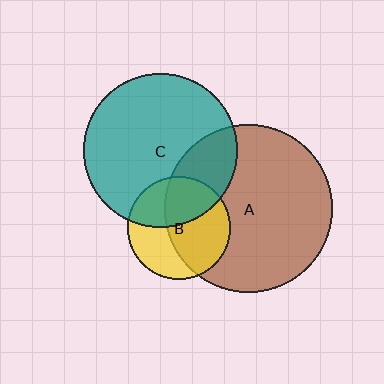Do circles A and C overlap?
Yes.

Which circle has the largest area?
Circle A (brown).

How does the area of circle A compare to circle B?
Approximately 2.7 times.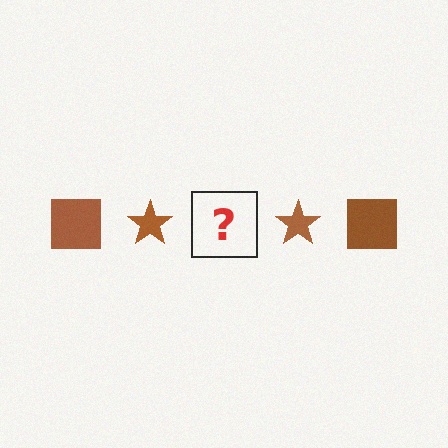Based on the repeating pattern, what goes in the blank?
The blank should be a brown square.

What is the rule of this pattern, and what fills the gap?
The rule is that the pattern cycles through square, star shapes in brown. The gap should be filled with a brown square.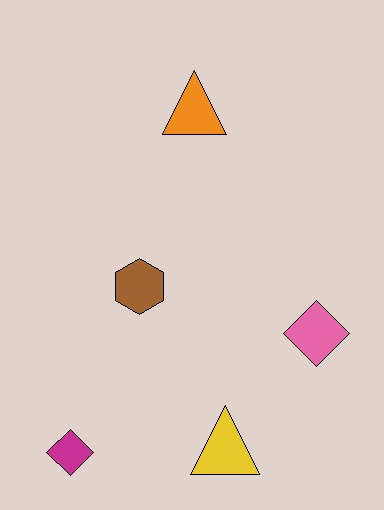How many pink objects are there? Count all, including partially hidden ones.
There is 1 pink object.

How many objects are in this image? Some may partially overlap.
There are 5 objects.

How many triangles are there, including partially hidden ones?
There are 2 triangles.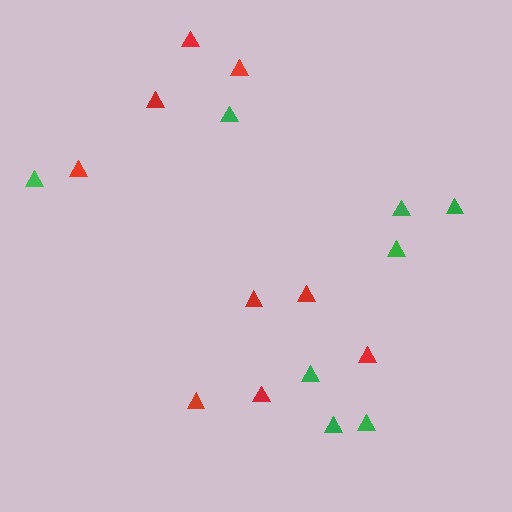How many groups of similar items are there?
There are 2 groups: one group of green triangles (8) and one group of red triangles (9).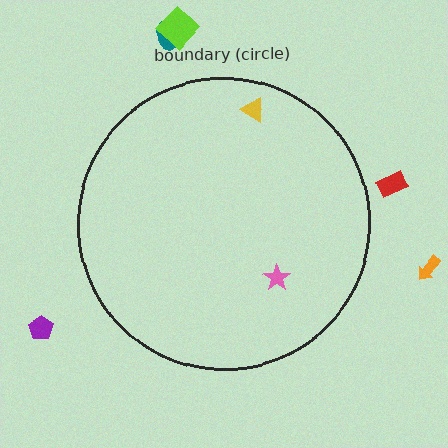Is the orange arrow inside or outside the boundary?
Outside.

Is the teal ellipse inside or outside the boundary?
Outside.